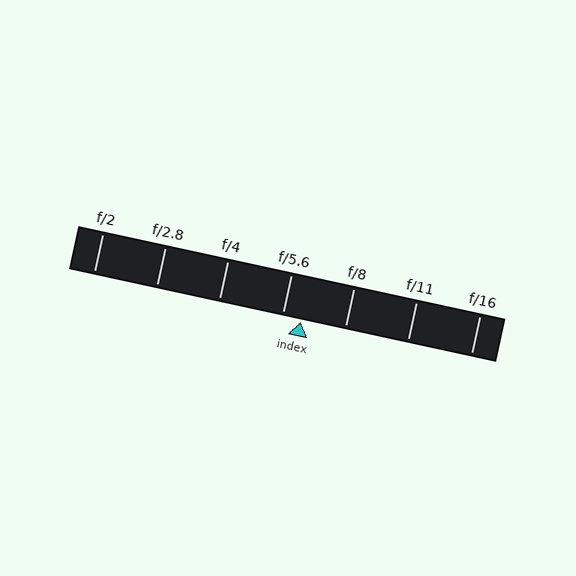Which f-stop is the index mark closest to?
The index mark is closest to f/5.6.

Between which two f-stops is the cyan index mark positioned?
The index mark is between f/5.6 and f/8.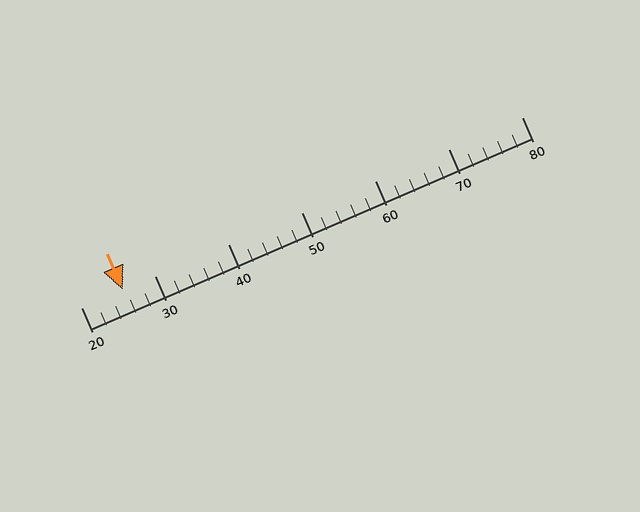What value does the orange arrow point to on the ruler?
The orange arrow points to approximately 26.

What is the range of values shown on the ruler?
The ruler shows values from 20 to 80.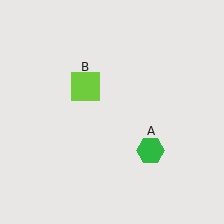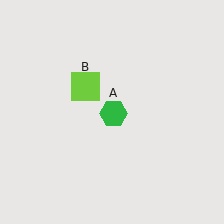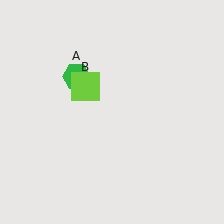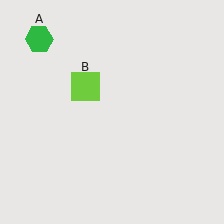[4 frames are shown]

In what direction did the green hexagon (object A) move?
The green hexagon (object A) moved up and to the left.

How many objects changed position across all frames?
1 object changed position: green hexagon (object A).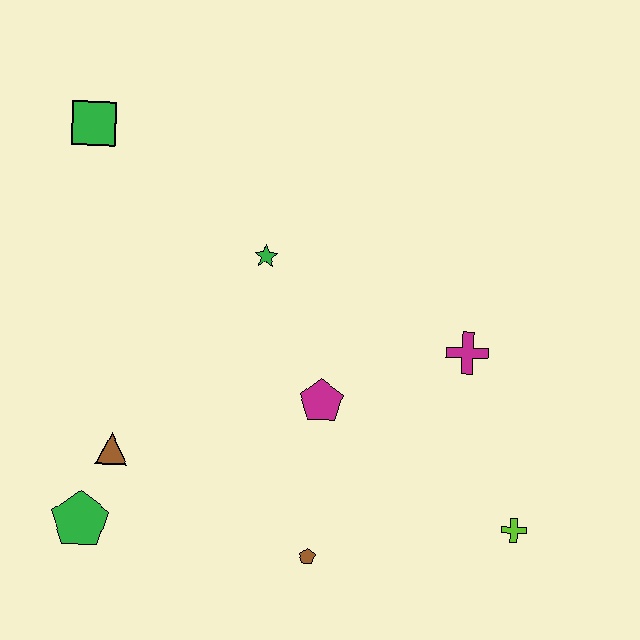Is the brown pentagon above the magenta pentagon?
No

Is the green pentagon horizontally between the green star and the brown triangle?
No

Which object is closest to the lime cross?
The magenta cross is closest to the lime cross.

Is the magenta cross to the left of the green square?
No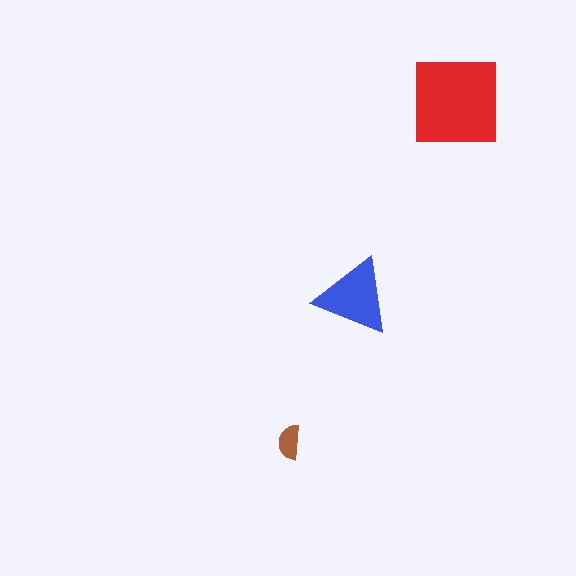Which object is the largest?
The red square.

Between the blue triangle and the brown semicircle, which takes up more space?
The blue triangle.